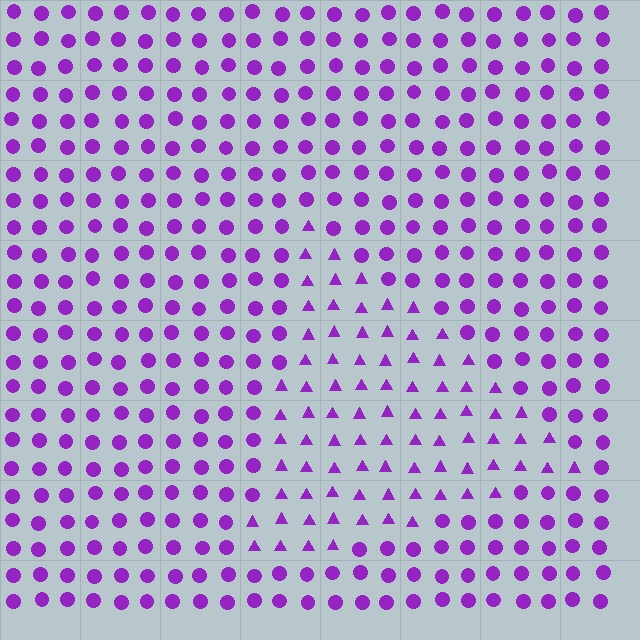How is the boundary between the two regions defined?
The boundary is defined by a change in element shape: triangles inside vs. circles outside. All elements share the same color and spacing.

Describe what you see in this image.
The image is filled with small purple elements arranged in a uniform grid. A triangle-shaped region contains triangles, while the surrounding area contains circles. The boundary is defined purely by the change in element shape.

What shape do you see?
I see a triangle.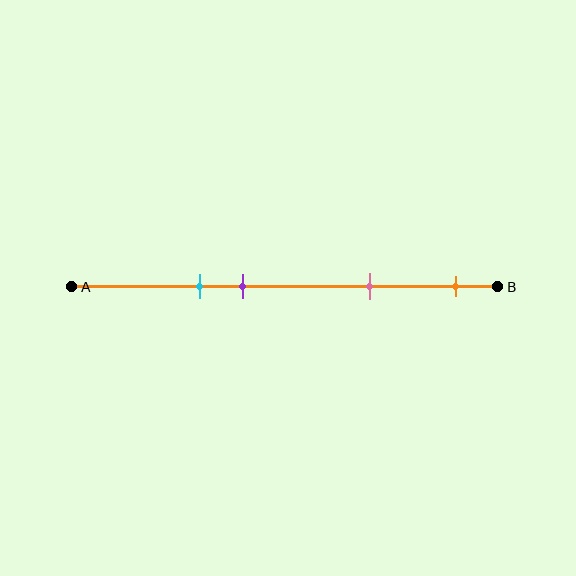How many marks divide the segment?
There are 4 marks dividing the segment.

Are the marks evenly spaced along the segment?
No, the marks are not evenly spaced.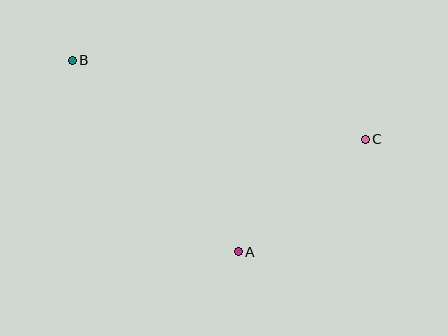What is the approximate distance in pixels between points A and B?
The distance between A and B is approximately 254 pixels.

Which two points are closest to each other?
Points A and C are closest to each other.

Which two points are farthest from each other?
Points B and C are farthest from each other.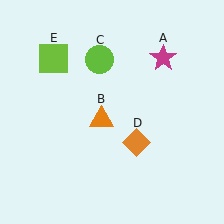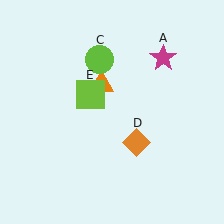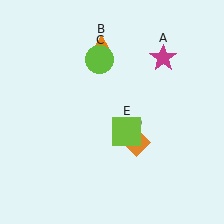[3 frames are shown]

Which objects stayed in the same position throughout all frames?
Magenta star (object A) and lime circle (object C) and orange diamond (object D) remained stationary.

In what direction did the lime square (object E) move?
The lime square (object E) moved down and to the right.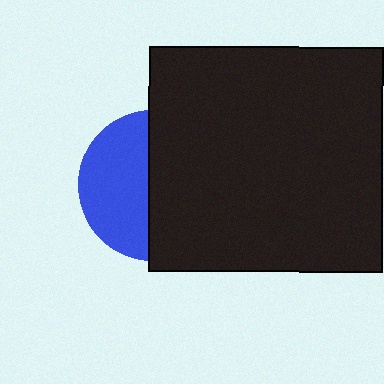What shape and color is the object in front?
The object in front is a black rectangle.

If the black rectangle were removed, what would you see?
You would see the complete blue circle.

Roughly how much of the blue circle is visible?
About half of it is visible (roughly 45%).